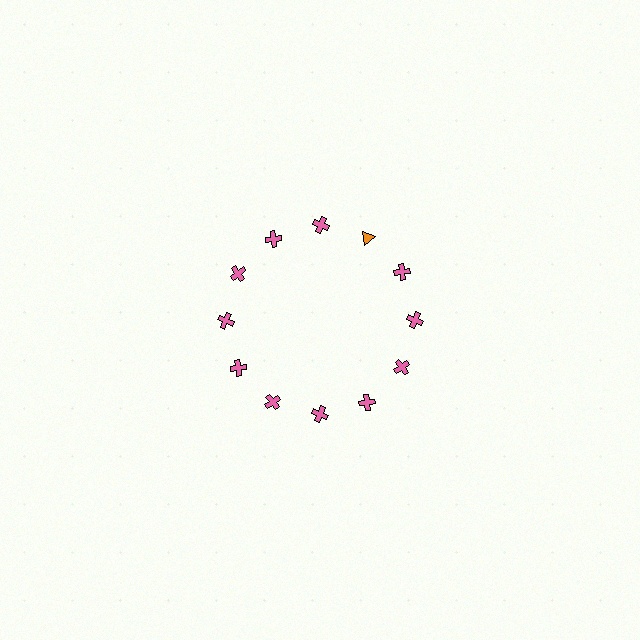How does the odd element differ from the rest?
It differs in both color (orange instead of pink) and shape (triangle instead of cross).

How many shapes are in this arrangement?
There are 12 shapes arranged in a ring pattern.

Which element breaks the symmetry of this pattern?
The orange triangle at roughly the 1 o'clock position breaks the symmetry. All other shapes are pink crosses.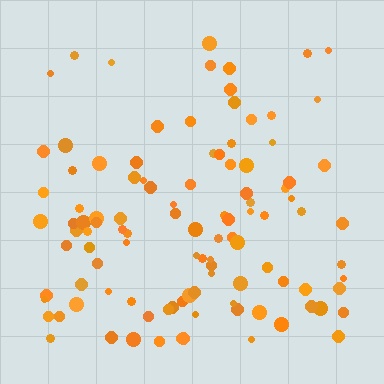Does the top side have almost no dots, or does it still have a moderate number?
Still a moderate number, just noticeably fewer than the bottom.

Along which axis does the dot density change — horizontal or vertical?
Vertical.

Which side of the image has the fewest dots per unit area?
The top.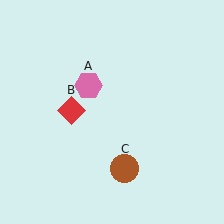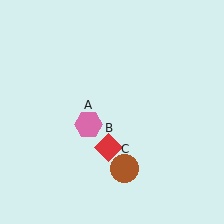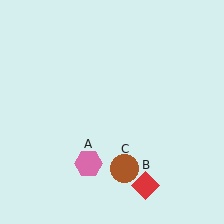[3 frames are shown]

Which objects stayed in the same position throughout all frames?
Brown circle (object C) remained stationary.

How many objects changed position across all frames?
2 objects changed position: pink hexagon (object A), red diamond (object B).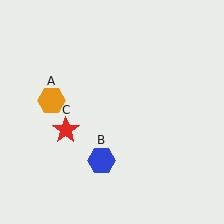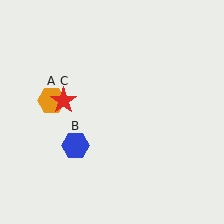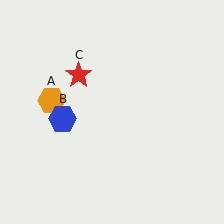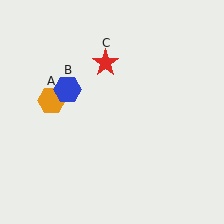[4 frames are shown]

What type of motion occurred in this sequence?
The blue hexagon (object B), red star (object C) rotated clockwise around the center of the scene.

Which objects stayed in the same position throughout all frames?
Orange hexagon (object A) remained stationary.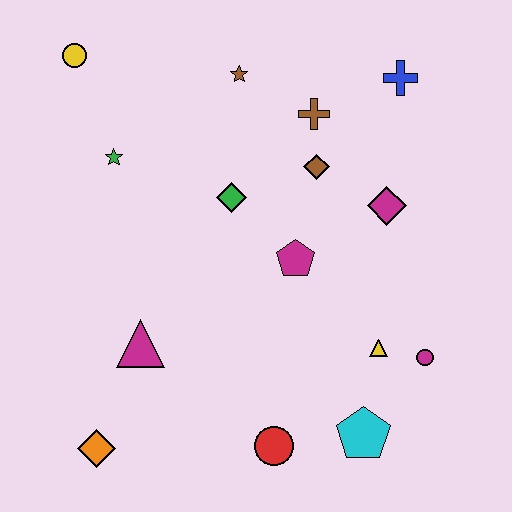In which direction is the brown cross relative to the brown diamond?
The brown cross is above the brown diamond.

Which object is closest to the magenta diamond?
The brown diamond is closest to the magenta diamond.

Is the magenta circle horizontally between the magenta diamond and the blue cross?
No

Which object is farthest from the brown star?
The orange diamond is farthest from the brown star.